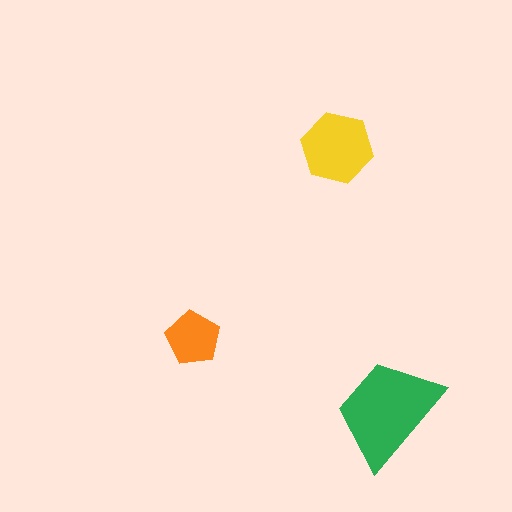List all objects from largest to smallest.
The green trapezoid, the yellow hexagon, the orange pentagon.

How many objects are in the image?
There are 3 objects in the image.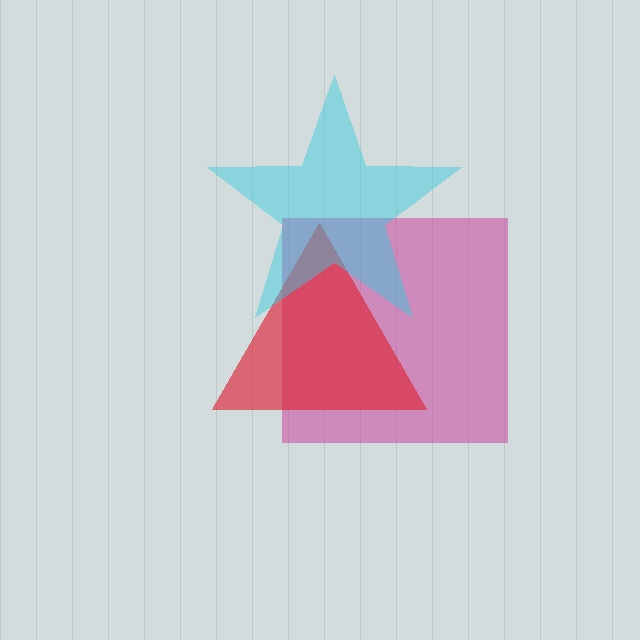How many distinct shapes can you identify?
There are 3 distinct shapes: a magenta square, a red triangle, a cyan star.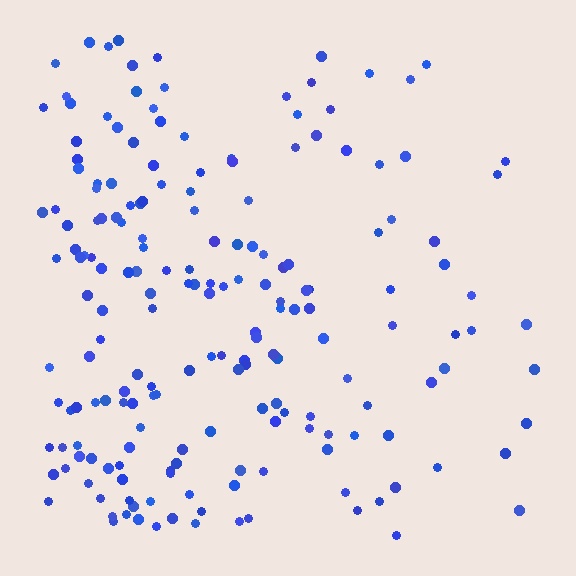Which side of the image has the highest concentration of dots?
The left.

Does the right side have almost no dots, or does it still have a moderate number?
Still a moderate number, just noticeably fewer than the left.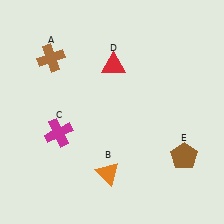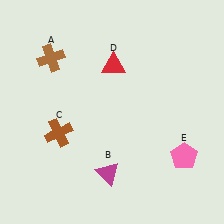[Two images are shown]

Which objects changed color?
B changed from orange to magenta. C changed from magenta to brown. E changed from brown to pink.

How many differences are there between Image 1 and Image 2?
There are 3 differences between the two images.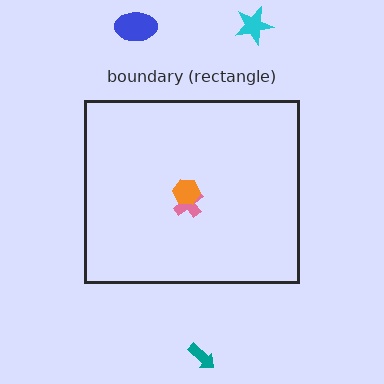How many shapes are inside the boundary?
2 inside, 3 outside.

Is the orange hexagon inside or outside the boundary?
Inside.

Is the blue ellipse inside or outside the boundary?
Outside.